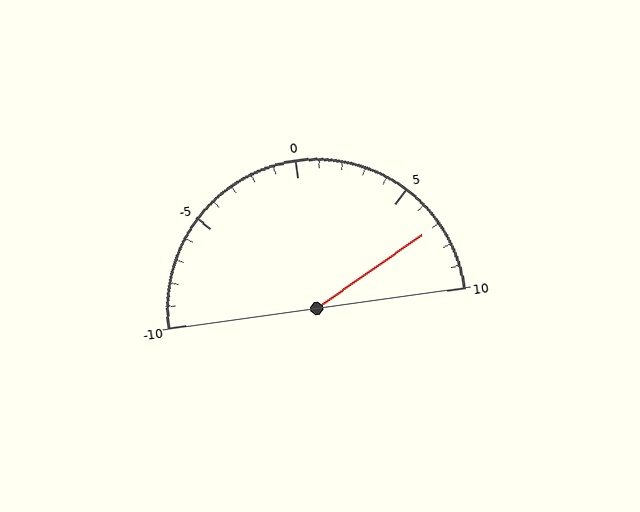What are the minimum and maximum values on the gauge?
The gauge ranges from -10 to 10.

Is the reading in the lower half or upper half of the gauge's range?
The reading is in the upper half of the range (-10 to 10).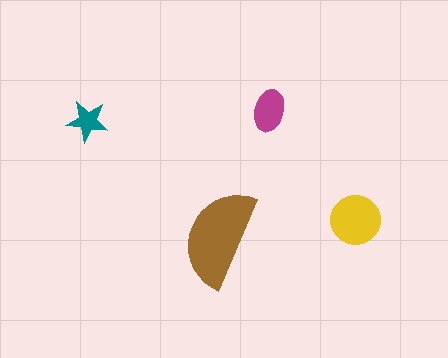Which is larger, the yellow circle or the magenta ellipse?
The yellow circle.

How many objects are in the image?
There are 4 objects in the image.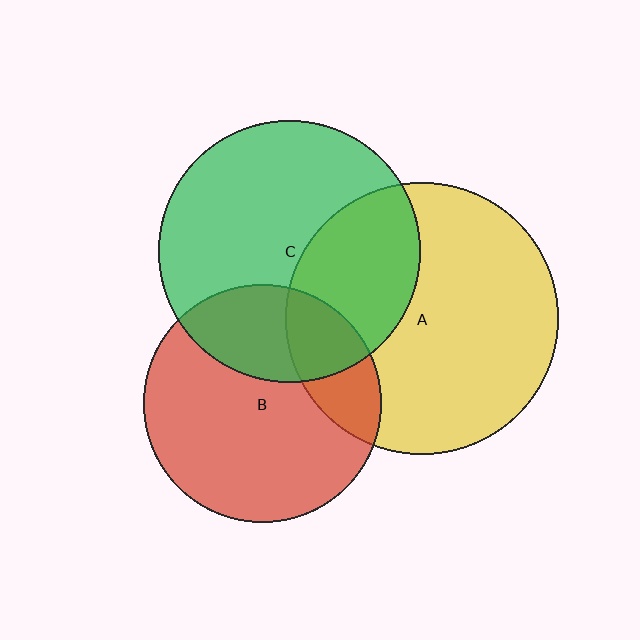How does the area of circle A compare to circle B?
Approximately 1.3 times.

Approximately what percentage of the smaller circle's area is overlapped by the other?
Approximately 20%.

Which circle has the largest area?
Circle A (yellow).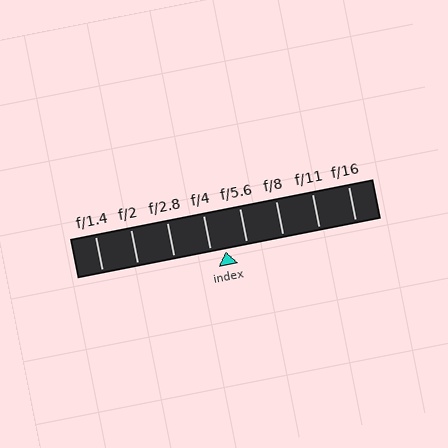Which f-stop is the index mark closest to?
The index mark is closest to f/4.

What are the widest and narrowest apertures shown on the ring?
The widest aperture shown is f/1.4 and the narrowest is f/16.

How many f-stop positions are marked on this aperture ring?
There are 8 f-stop positions marked.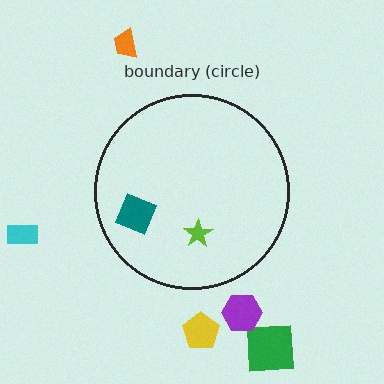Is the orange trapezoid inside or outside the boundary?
Outside.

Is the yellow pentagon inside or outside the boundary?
Outside.